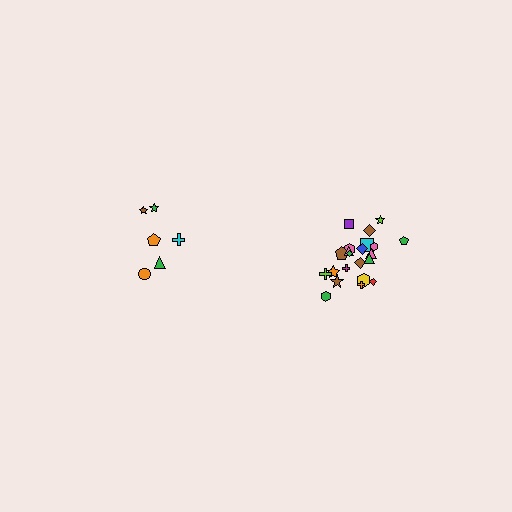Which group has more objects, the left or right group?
The right group.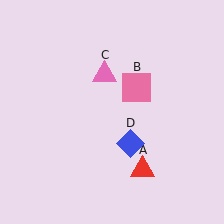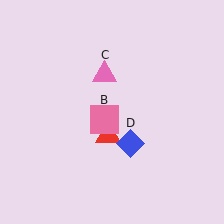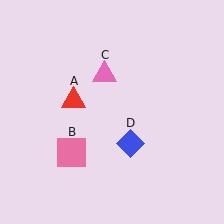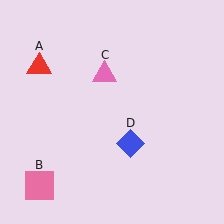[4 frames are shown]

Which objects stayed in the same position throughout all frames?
Pink triangle (object C) and blue diamond (object D) remained stationary.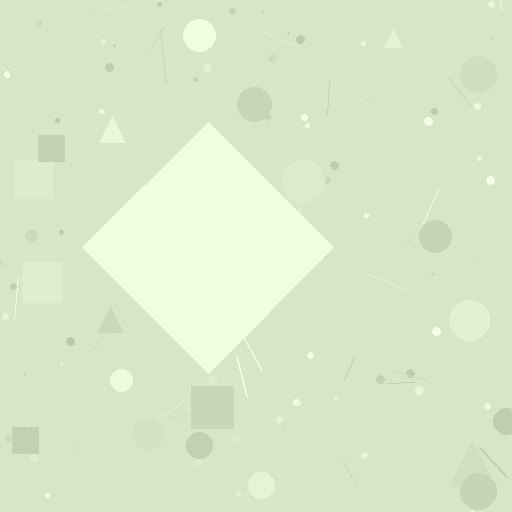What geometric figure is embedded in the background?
A diamond is embedded in the background.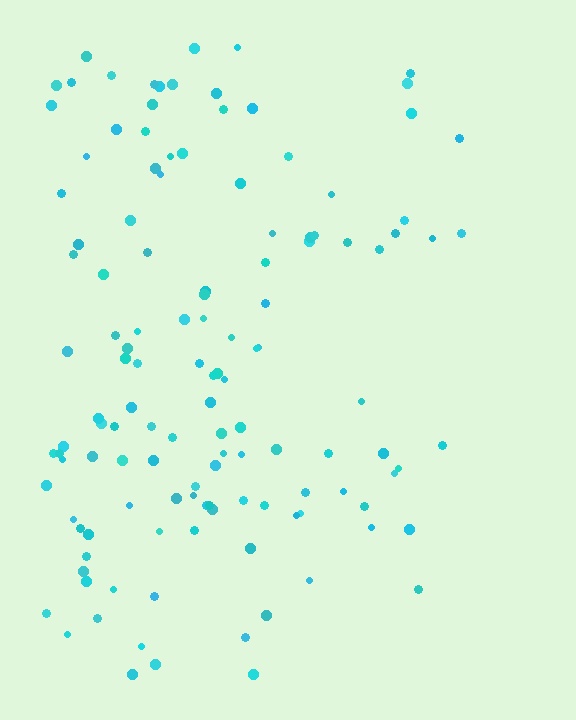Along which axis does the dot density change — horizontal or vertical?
Horizontal.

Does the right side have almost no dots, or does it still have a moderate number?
Still a moderate number, just noticeably fewer than the left.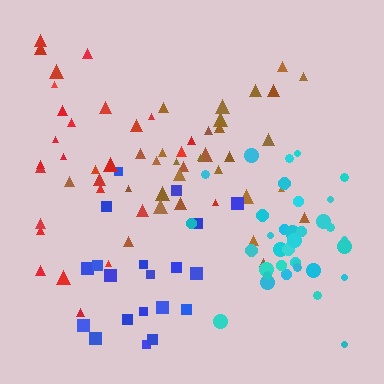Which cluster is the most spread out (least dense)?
Blue.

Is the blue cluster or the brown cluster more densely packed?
Brown.